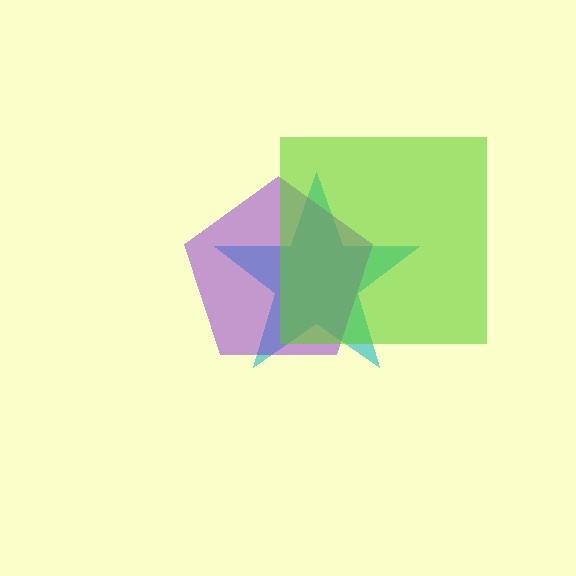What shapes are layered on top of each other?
The layered shapes are: a cyan star, a purple pentagon, a lime square.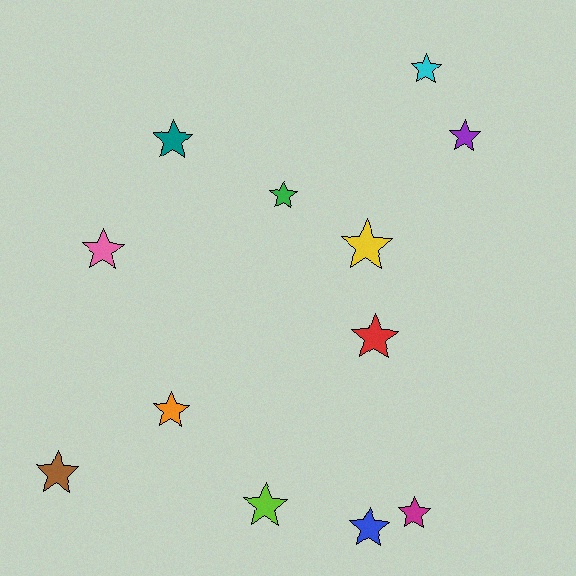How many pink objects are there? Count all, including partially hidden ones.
There is 1 pink object.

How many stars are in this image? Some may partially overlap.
There are 12 stars.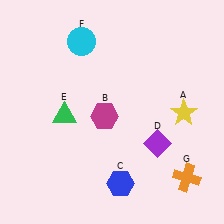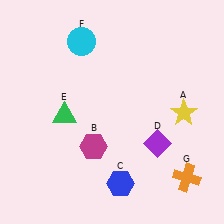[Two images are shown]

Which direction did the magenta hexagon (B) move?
The magenta hexagon (B) moved down.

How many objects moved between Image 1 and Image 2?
1 object moved between the two images.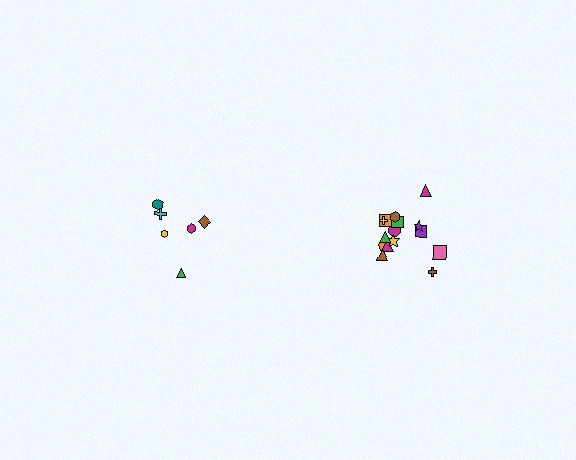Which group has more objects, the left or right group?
The right group.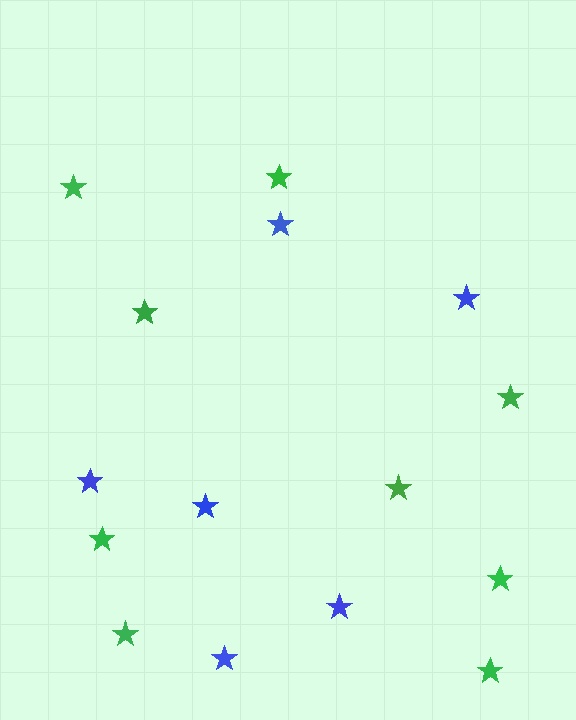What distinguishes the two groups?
There are 2 groups: one group of blue stars (6) and one group of green stars (9).